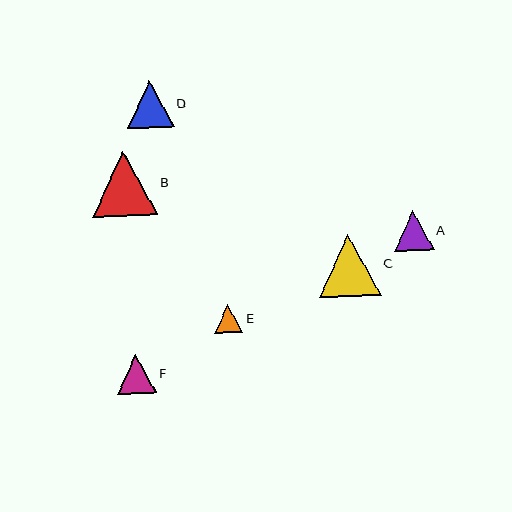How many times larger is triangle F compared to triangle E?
Triangle F is approximately 1.4 times the size of triangle E.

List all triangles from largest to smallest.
From largest to smallest: B, C, D, A, F, E.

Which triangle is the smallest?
Triangle E is the smallest with a size of approximately 28 pixels.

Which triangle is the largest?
Triangle B is the largest with a size of approximately 65 pixels.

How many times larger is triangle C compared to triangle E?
Triangle C is approximately 2.3 times the size of triangle E.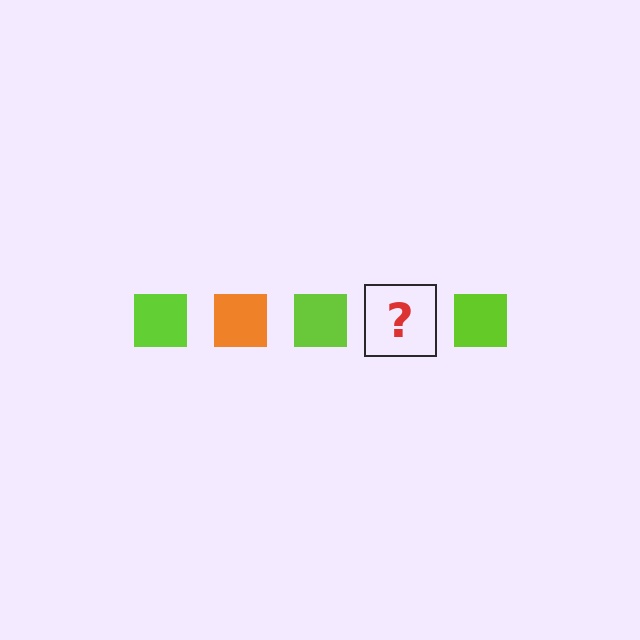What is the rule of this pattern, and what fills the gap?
The rule is that the pattern cycles through lime, orange squares. The gap should be filled with an orange square.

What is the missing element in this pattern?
The missing element is an orange square.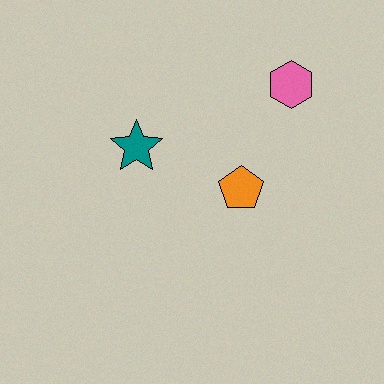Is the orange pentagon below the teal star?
Yes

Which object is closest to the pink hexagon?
The orange pentagon is closest to the pink hexagon.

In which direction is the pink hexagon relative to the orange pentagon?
The pink hexagon is above the orange pentagon.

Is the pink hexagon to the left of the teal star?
No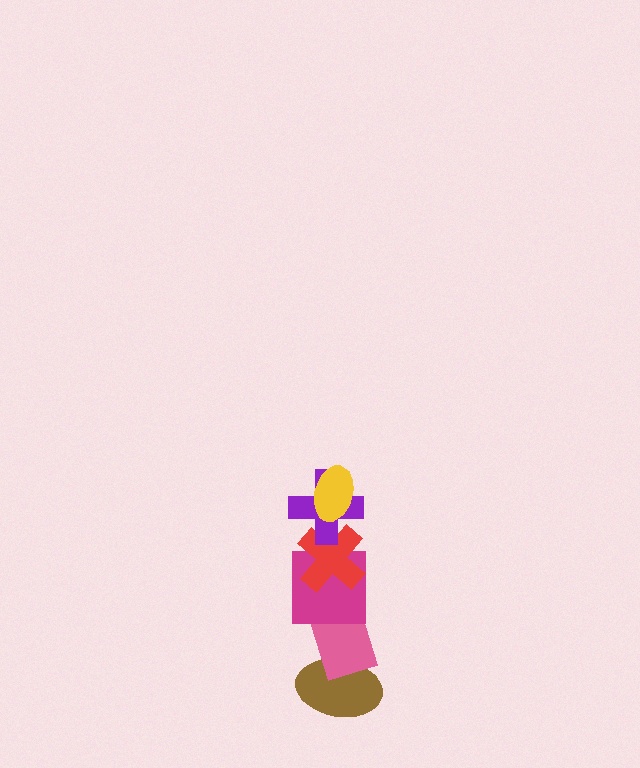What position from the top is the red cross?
The red cross is 3rd from the top.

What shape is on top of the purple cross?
The yellow ellipse is on top of the purple cross.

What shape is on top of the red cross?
The purple cross is on top of the red cross.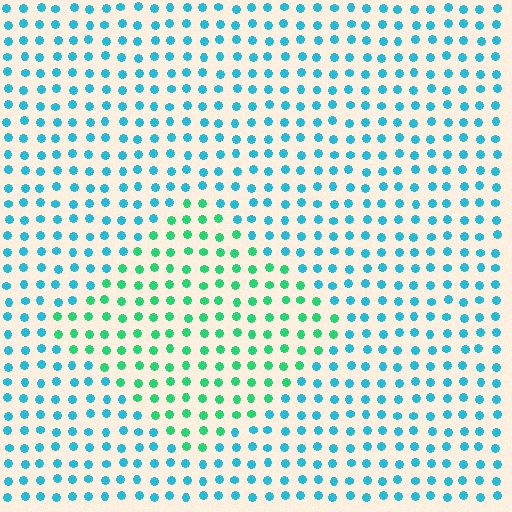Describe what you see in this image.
The image is filled with small cyan elements in a uniform arrangement. A diamond-shaped region is visible where the elements are tinted to a slightly different hue, forming a subtle color boundary.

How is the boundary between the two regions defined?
The boundary is defined purely by a slight shift in hue (about 42 degrees). Spacing, size, and orientation are identical on both sides.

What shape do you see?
I see a diamond.